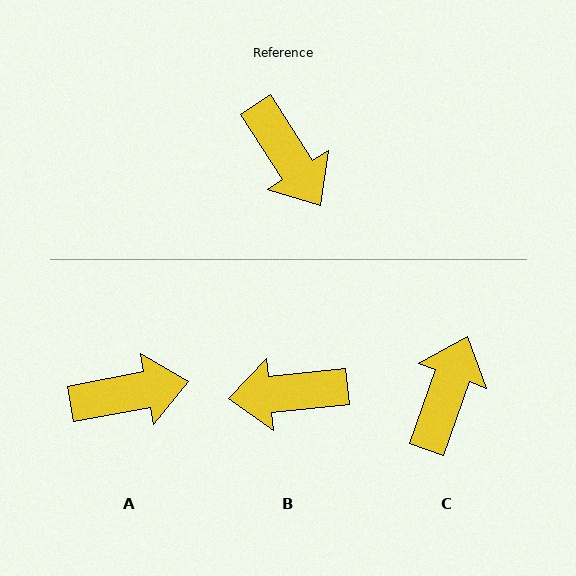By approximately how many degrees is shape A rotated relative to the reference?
Approximately 68 degrees counter-clockwise.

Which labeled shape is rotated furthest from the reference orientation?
C, about 127 degrees away.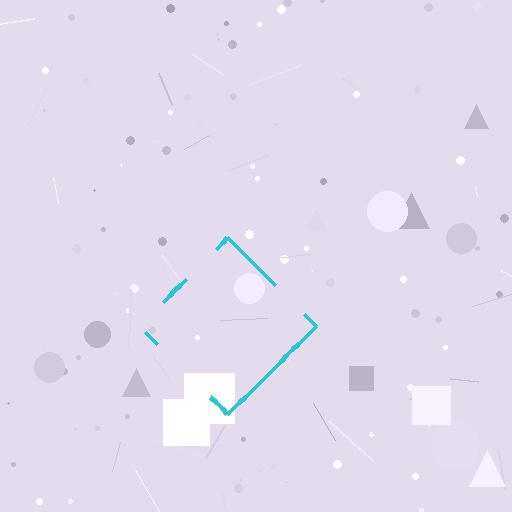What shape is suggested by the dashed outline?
The dashed outline suggests a diamond.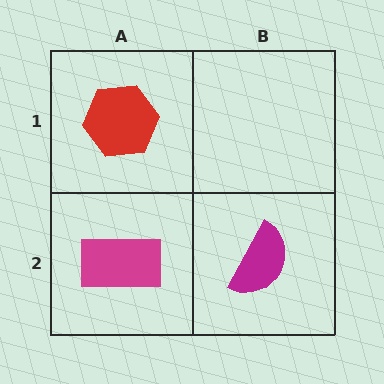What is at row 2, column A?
A magenta rectangle.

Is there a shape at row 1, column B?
No, that cell is empty.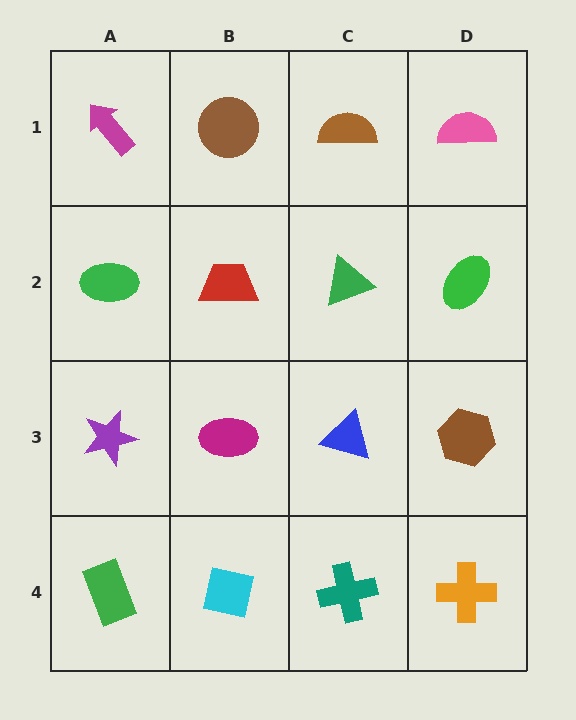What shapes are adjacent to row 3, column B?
A red trapezoid (row 2, column B), a cyan square (row 4, column B), a purple star (row 3, column A), a blue triangle (row 3, column C).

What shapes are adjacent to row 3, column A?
A green ellipse (row 2, column A), a green rectangle (row 4, column A), a magenta ellipse (row 3, column B).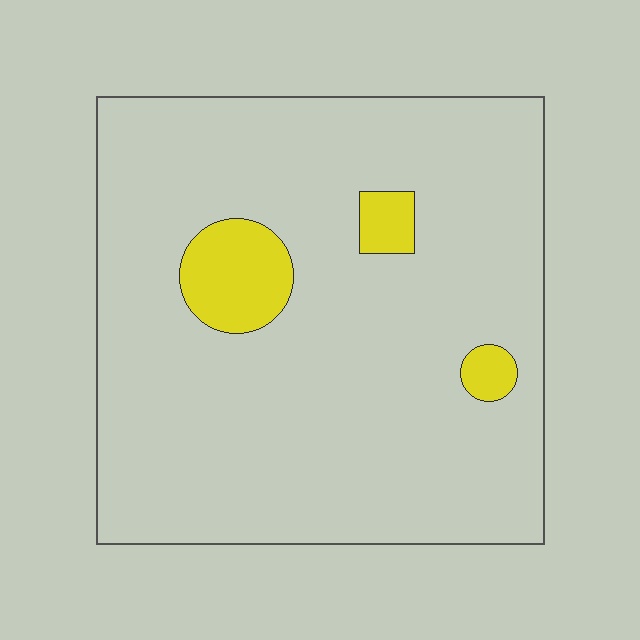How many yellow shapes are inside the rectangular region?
3.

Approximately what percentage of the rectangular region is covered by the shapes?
Approximately 10%.